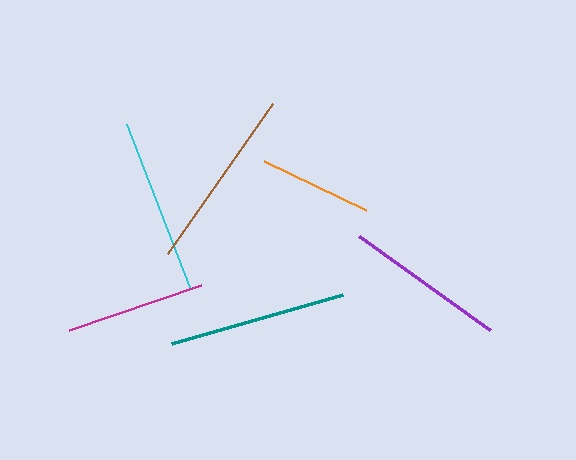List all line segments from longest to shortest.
From longest to shortest: brown, teal, cyan, purple, magenta, orange.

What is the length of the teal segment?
The teal segment is approximately 178 pixels long.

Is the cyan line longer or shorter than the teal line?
The teal line is longer than the cyan line.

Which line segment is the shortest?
The orange line is the shortest at approximately 114 pixels.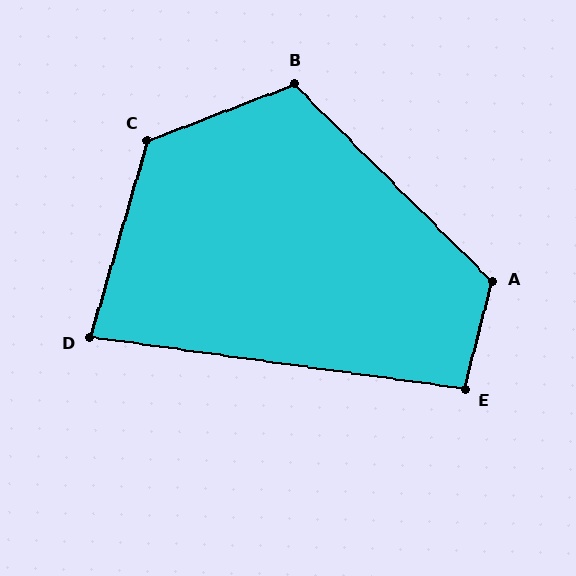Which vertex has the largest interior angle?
C, at approximately 127 degrees.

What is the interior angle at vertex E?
Approximately 96 degrees (obtuse).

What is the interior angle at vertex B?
Approximately 114 degrees (obtuse).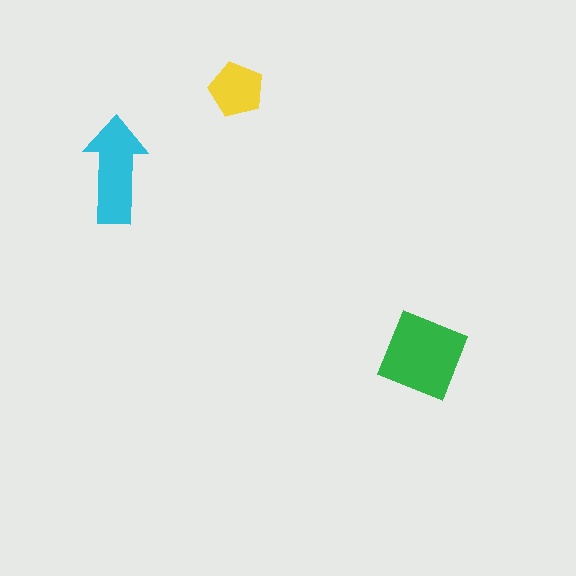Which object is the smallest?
The yellow pentagon.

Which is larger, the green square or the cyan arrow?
The green square.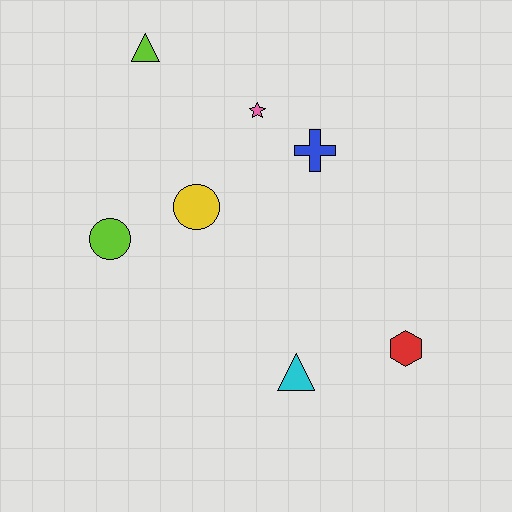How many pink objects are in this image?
There is 1 pink object.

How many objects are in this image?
There are 7 objects.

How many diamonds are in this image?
There are no diamonds.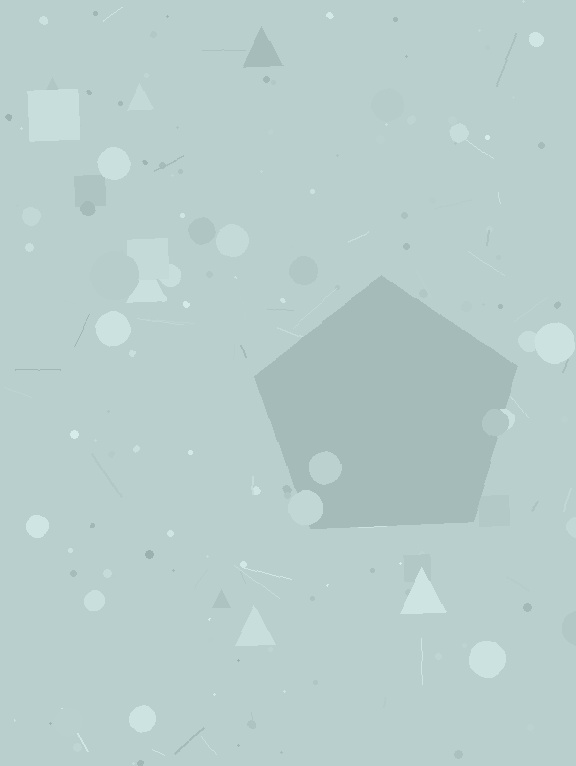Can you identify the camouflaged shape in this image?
The camouflaged shape is a pentagon.